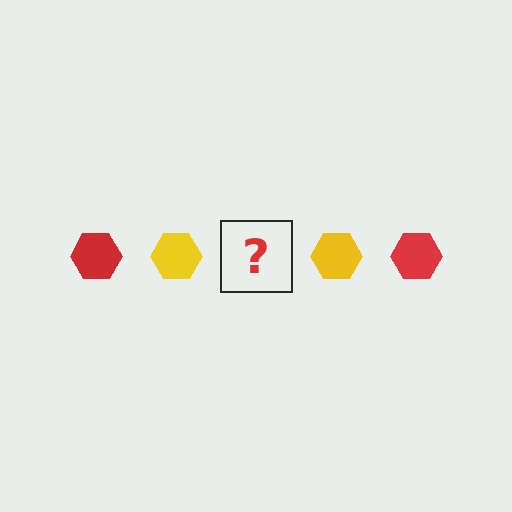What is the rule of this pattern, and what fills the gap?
The rule is that the pattern cycles through red, yellow hexagons. The gap should be filled with a red hexagon.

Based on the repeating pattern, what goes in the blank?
The blank should be a red hexagon.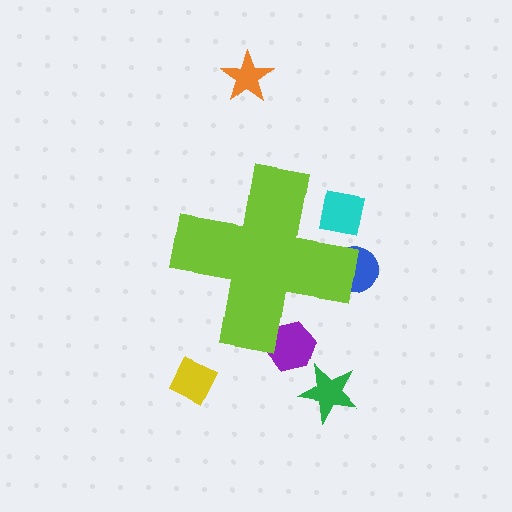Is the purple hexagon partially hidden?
Yes, the purple hexagon is partially hidden behind the lime cross.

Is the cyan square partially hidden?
Yes, the cyan square is partially hidden behind the lime cross.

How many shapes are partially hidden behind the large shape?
3 shapes are partially hidden.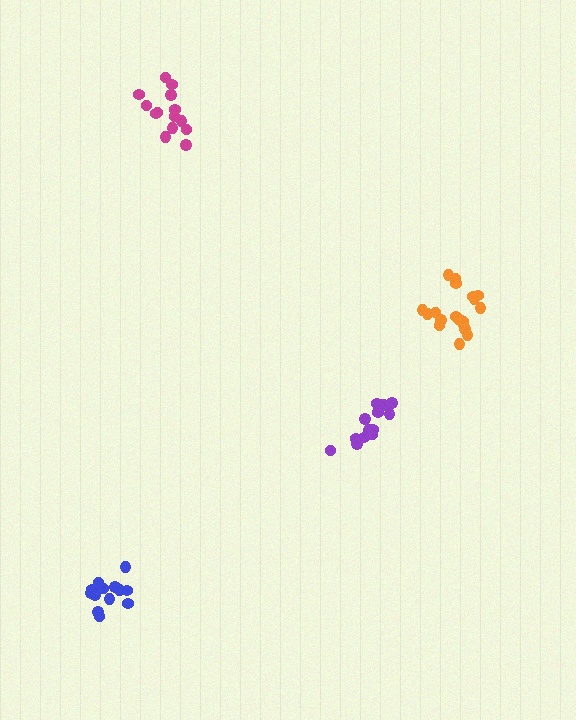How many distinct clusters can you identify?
There are 4 distinct clusters.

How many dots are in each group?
Group 1: 20 dots, Group 2: 14 dots, Group 3: 14 dots, Group 4: 14 dots (62 total).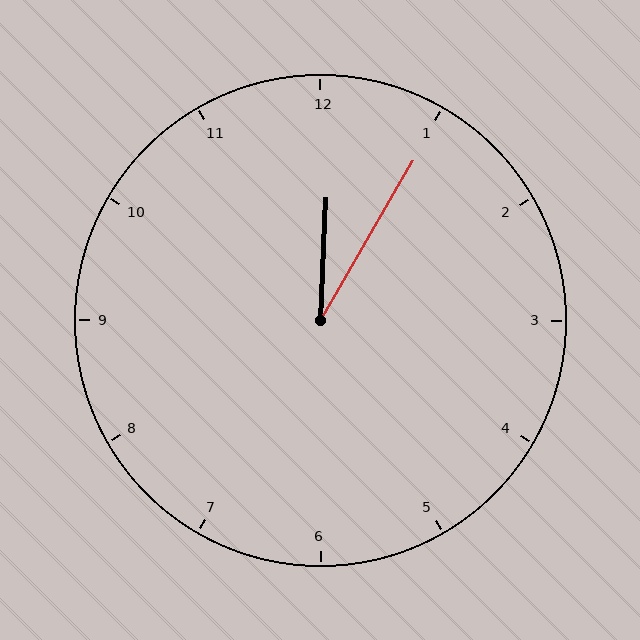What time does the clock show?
12:05.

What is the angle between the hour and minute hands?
Approximately 28 degrees.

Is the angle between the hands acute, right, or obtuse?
It is acute.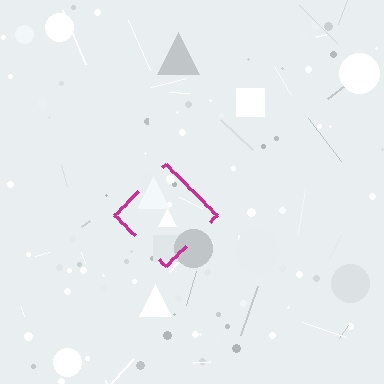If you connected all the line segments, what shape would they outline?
They would outline a diamond.